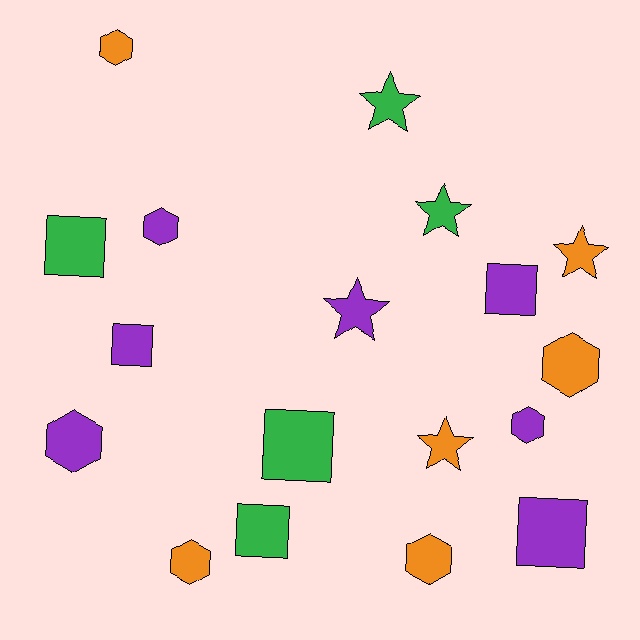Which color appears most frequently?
Purple, with 7 objects.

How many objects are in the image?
There are 18 objects.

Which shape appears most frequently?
Hexagon, with 7 objects.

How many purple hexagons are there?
There are 3 purple hexagons.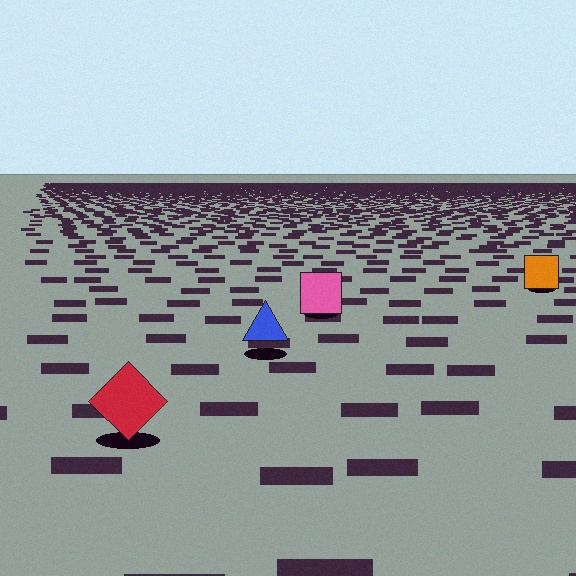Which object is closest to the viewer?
The red diamond is closest. The texture marks near it are larger and more spread out.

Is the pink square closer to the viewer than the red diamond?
No. The red diamond is closer — you can tell from the texture gradient: the ground texture is coarser near it.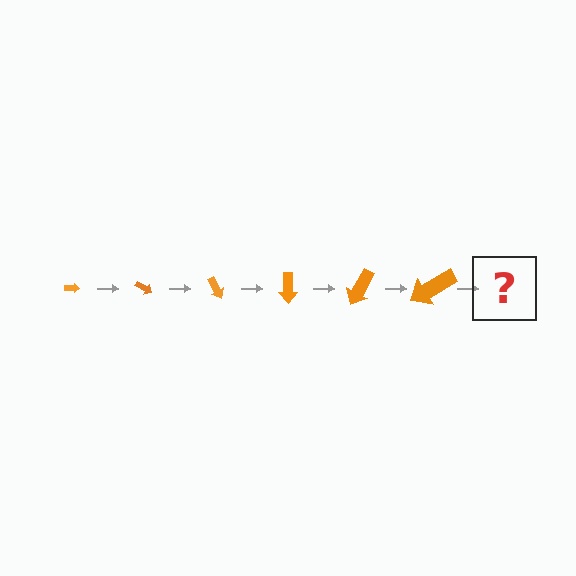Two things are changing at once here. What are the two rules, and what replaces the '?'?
The two rules are that the arrow grows larger each step and it rotates 30 degrees each step. The '?' should be an arrow, larger than the previous one and rotated 180 degrees from the start.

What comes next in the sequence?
The next element should be an arrow, larger than the previous one and rotated 180 degrees from the start.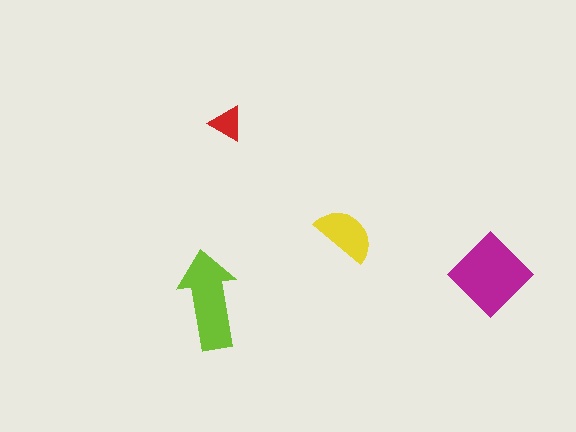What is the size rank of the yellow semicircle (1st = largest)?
3rd.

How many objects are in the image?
There are 4 objects in the image.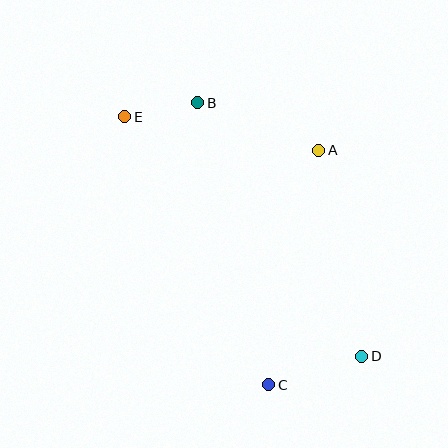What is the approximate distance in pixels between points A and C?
The distance between A and C is approximately 240 pixels.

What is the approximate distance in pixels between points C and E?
The distance between C and E is approximately 304 pixels.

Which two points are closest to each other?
Points B and E are closest to each other.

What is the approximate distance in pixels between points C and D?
The distance between C and D is approximately 98 pixels.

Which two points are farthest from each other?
Points D and E are farthest from each other.